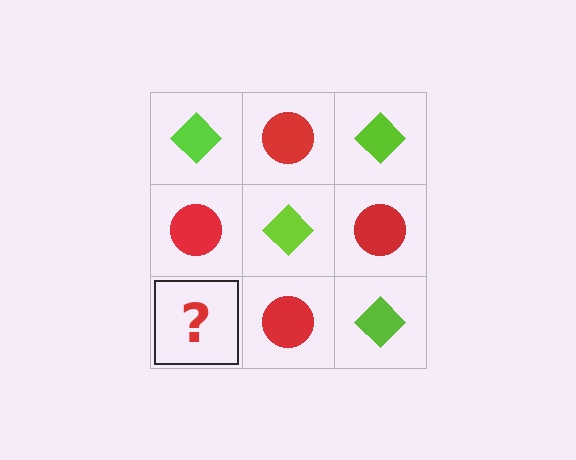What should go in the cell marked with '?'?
The missing cell should contain a lime diamond.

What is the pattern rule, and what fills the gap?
The rule is that it alternates lime diamond and red circle in a checkerboard pattern. The gap should be filled with a lime diamond.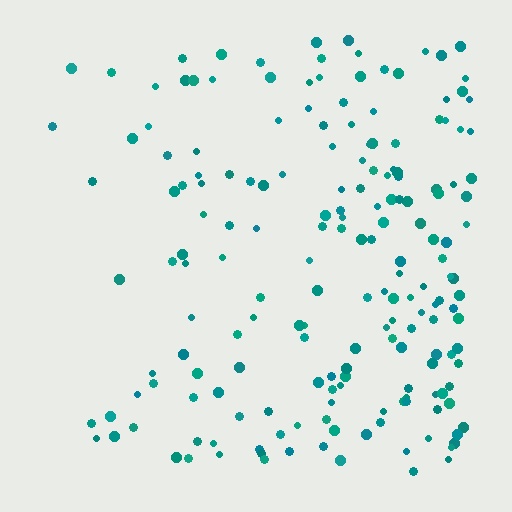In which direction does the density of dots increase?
From left to right, with the right side densest.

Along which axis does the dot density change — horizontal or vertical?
Horizontal.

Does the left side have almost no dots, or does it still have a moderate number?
Still a moderate number, just noticeably fewer than the right.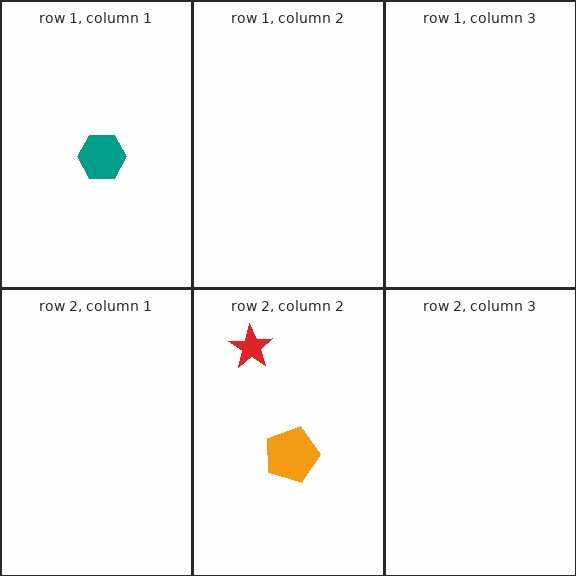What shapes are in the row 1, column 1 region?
The teal hexagon.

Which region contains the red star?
The row 2, column 2 region.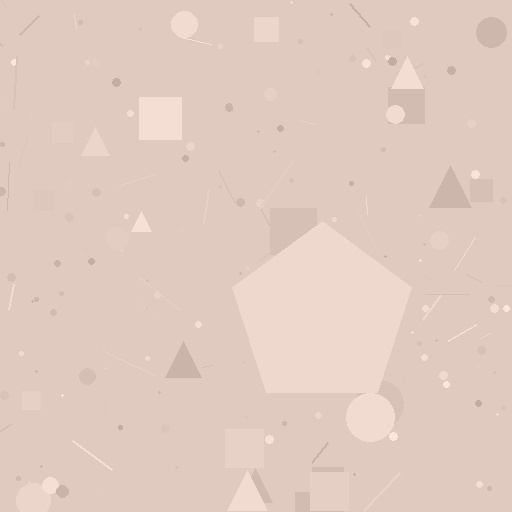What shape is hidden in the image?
A pentagon is hidden in the image.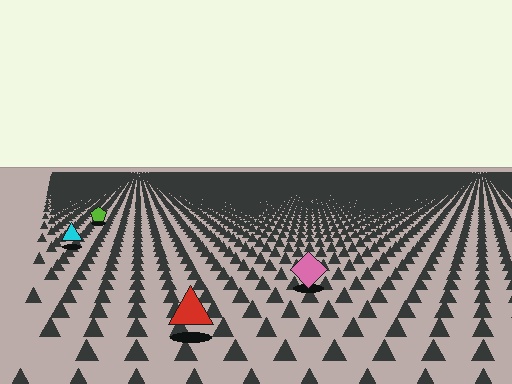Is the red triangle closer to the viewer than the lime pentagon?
Yes. The red triangle is closer — you can tell from the texture gradient: the ground texture is coarser near it.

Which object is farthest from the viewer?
The lime pentagon is farthest from the viewer. It appears smaller and the ground texture around it is denser.